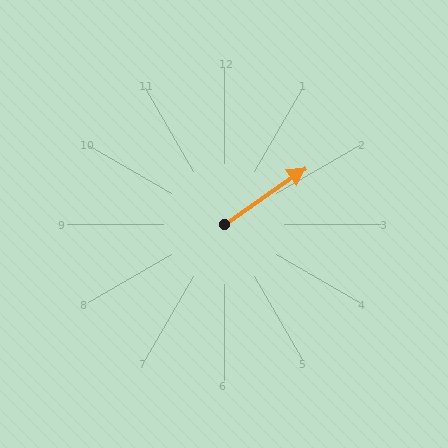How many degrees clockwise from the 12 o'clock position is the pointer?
Approximately 55 degrees.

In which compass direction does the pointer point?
Northeast.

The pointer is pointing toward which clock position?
Roughly 2 o'clock.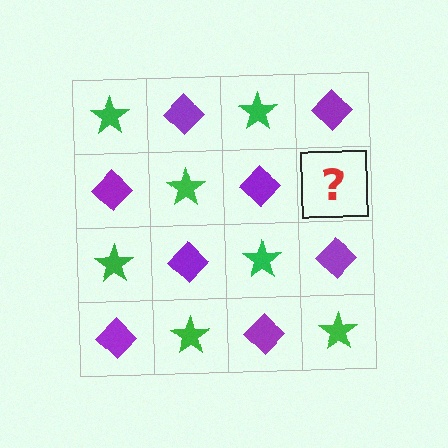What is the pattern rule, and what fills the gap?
The rule is that it alternates green star and purple diamond in a checkerboard pattern. The gap should be filled with a green star.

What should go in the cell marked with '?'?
The missing cell should contain a green star.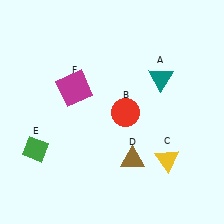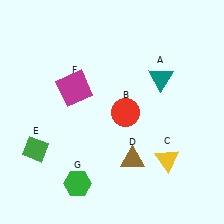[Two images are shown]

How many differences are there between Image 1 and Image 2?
There is 1 difference between the two images.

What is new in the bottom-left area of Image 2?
A green hexagon (G) was added in the bottom-left area of Image 2.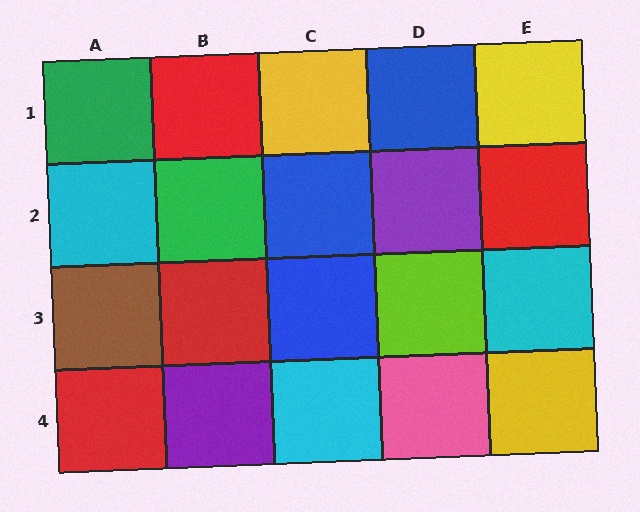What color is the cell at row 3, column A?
Brown.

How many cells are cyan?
3 cells are cyan.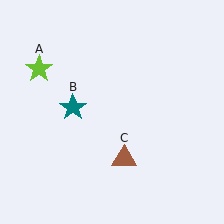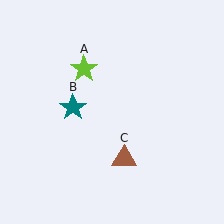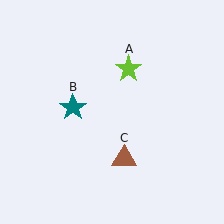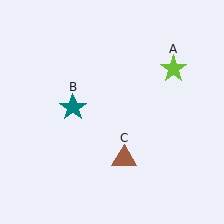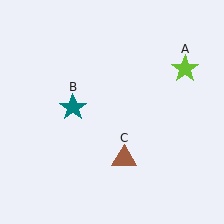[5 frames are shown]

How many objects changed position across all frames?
1 object changed position: lime star (object A).